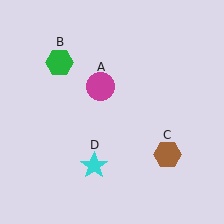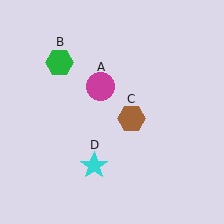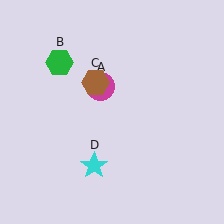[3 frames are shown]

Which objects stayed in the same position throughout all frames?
Magenta circle (object A) and green hexagon (object B) and cyan star (object D) remained stationary.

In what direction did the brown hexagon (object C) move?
The brown hexagon (object C) moved up and to the left.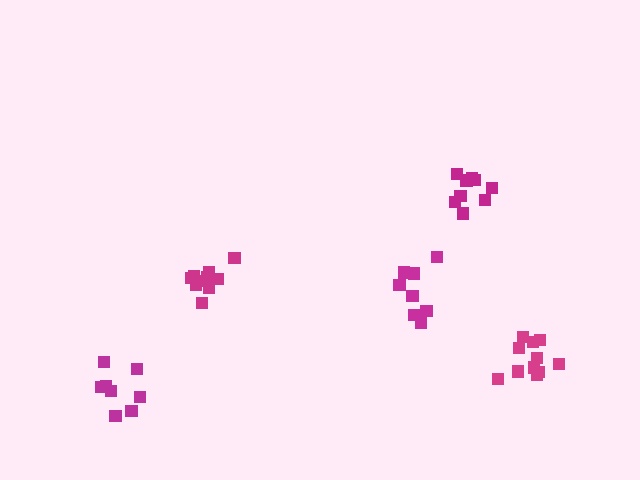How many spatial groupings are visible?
There are 5 spatial groupings.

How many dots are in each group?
Group 1: 8 dots, Group 2: 11 dots, Group 3: 8 dots, Group 4: 9 dots, Group 5: 10 dots (46 total).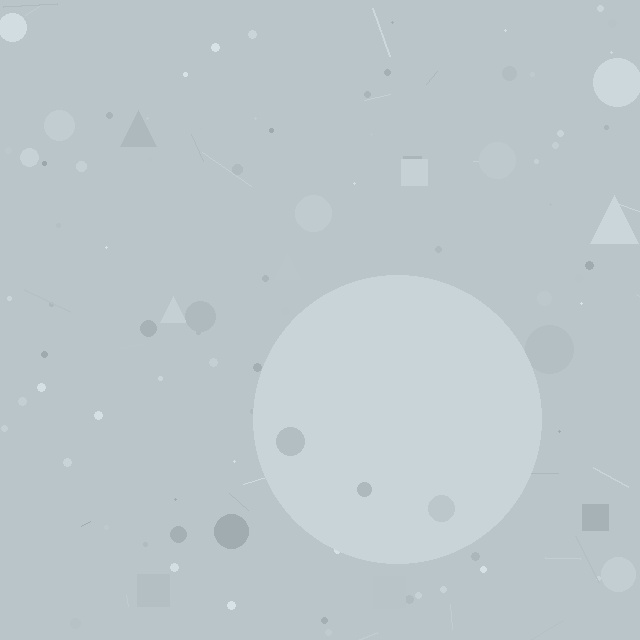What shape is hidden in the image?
A circle is hidden in the image.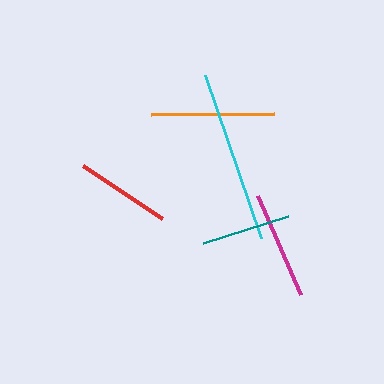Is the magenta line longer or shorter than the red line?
The magenta line is longer than the red line.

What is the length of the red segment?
The red segment is approximately 94 pixels long.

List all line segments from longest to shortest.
From longest to shortest: cyan, orange, magenta, red, teal.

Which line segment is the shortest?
The teal line is the shortest at approximately 89 pixels.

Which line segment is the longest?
The cyan line is the longest at approximately 173 pixels.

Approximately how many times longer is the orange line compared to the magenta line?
The orange line is approximately 1.1 times the length of the magenta line.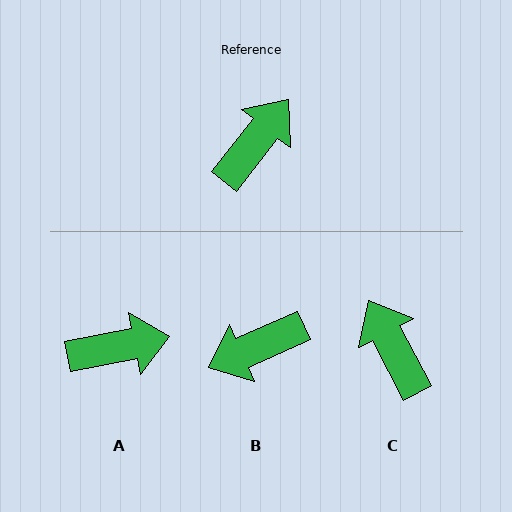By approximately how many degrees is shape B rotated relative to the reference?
Approximately 152 degrees counter-clockwise.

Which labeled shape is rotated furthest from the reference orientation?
B, about 152 degrees away.